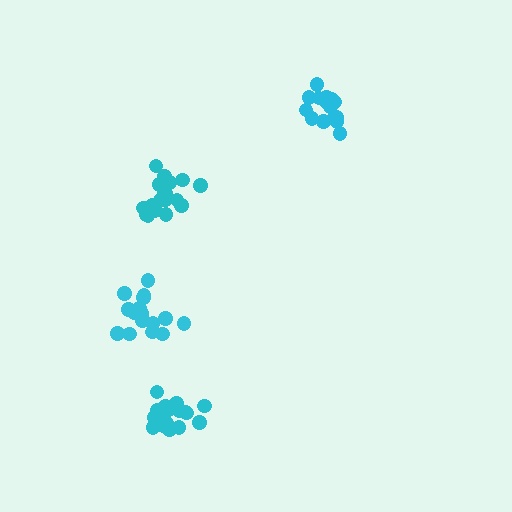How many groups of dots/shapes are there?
There are 4 groups.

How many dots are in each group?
Group 1: 21 dots, Group 2: 21 dots, Group 3: 17 dots, Group 4: 16 dots (75 total).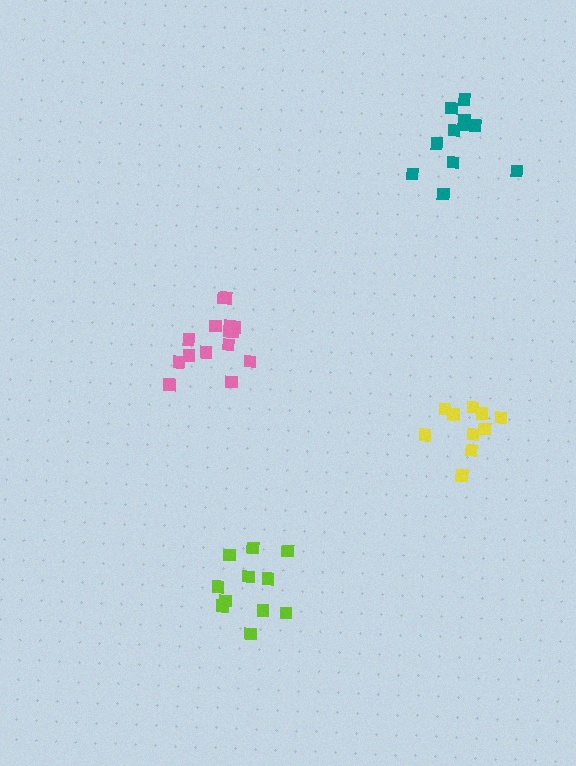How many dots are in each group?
Group 1: 11 dots, Group 2: 10 dots, Group 3: 11 dots, Group 4: 15 dots (47 total).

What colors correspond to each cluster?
The clusters are colored: lime, yellow, teal, pink.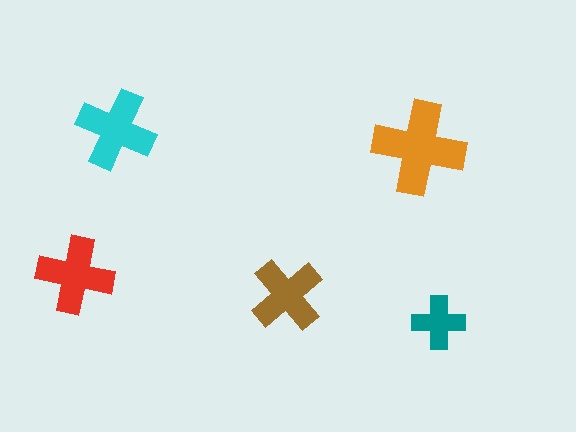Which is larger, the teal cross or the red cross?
The red one.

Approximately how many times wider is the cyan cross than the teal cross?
About 1.5 times wider.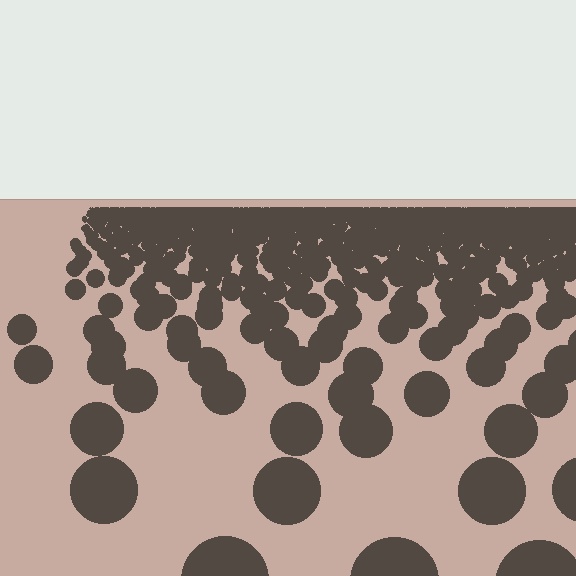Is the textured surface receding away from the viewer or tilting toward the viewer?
The surface is receding away from the viewer. Texture elements get smaller and denser toward the top.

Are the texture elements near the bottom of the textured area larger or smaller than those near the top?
Larger. Near the bottom, elements are closer to the viewer and appear at a bigger on-screen size.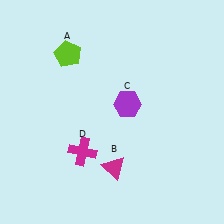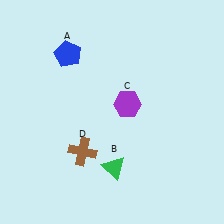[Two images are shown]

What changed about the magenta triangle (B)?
In Image 1, B is magenta. In Image 2, it changed to green.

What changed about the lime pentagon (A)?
In Image 1, A is lime. In Image 2, it changed to blue.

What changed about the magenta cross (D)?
In Image 1, D is magenta. In Image 2, it changed to brown.